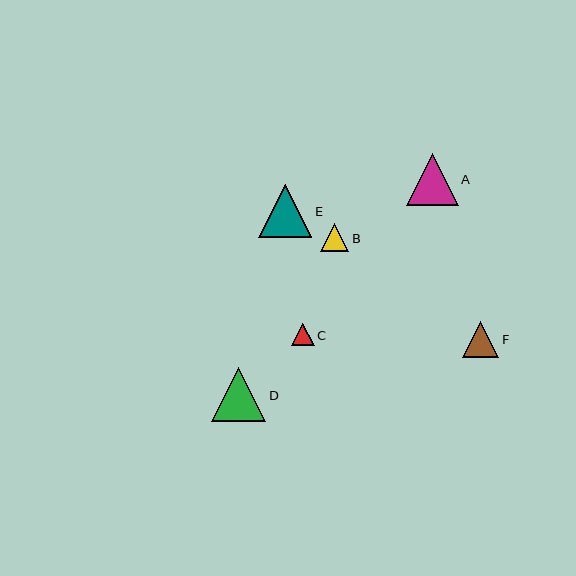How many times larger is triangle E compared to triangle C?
Triangle E is approximately 2.4 times the size of triangle C.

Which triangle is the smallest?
Triangle C is the smallest with a size of approximately 23 pixels.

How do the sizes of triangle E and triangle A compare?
Triangle E and triangle A are approximately the same size.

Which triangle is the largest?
Triangle D is the largest with a size of approximately 54 pixels.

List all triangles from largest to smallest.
From largest to smallest: D, E, A, F, B, C.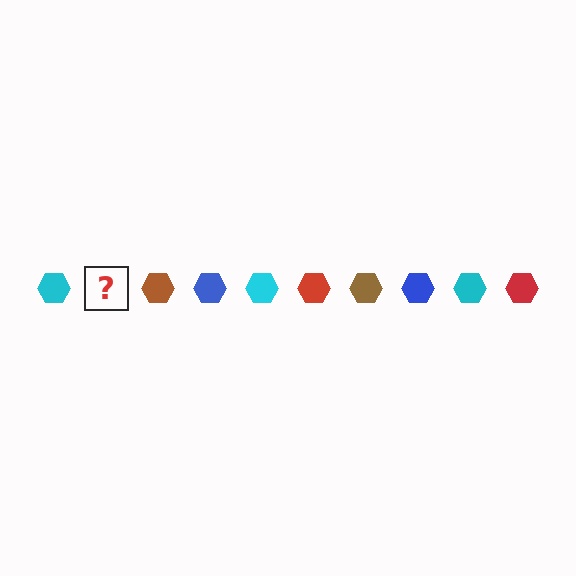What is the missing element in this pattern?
The missing element is a red hexagon.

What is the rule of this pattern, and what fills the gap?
The rule is that the pattern cycles through cyan, red, brown, blue hexagons. The gap should be filled with a red hexagon.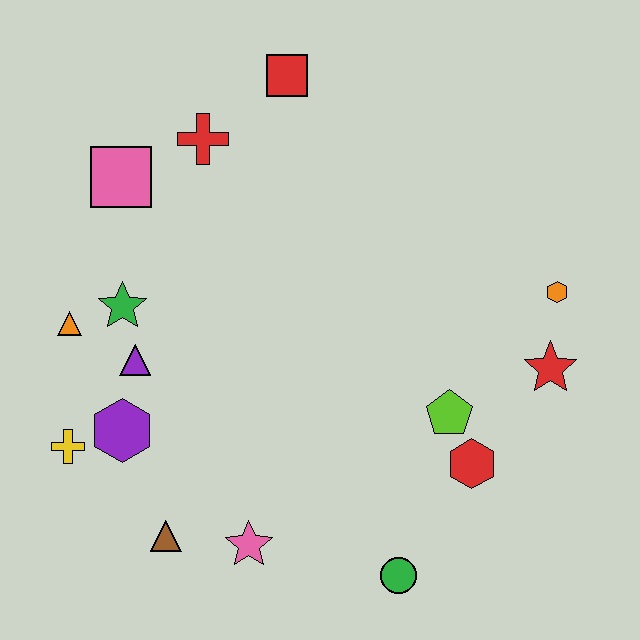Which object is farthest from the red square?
The green circle is farthest from the red square.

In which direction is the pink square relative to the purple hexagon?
The pink square is above the purple hexagon.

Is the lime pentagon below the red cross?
Yes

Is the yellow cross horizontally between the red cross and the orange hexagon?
No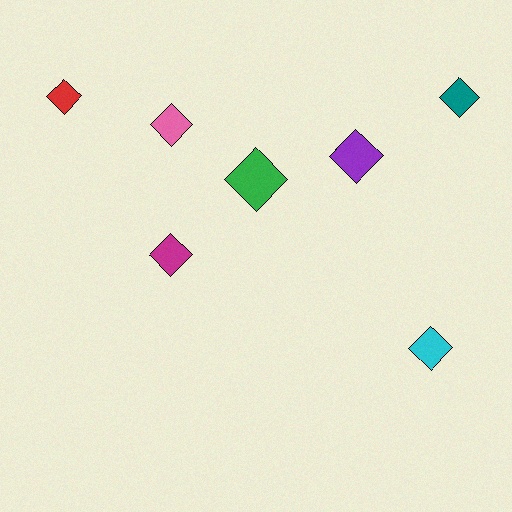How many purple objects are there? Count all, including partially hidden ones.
There is 1 purple object.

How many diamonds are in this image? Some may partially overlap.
There are 7 diamonds.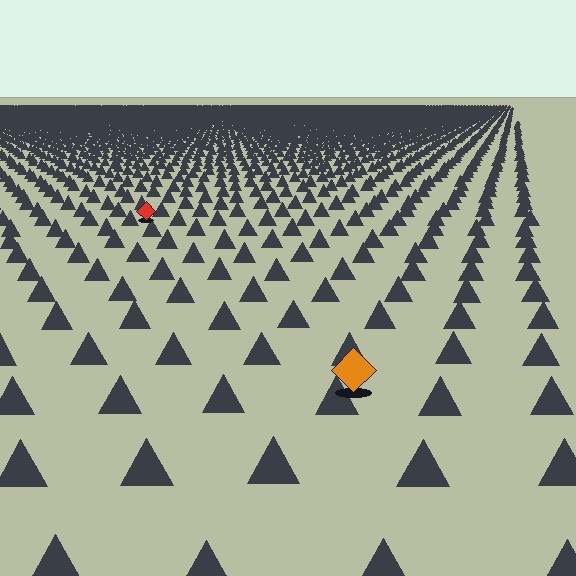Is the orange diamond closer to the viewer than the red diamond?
Yes. The orange diamond is closer — you can tell from the texture gradient: the ground texture is coarser near it.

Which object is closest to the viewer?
The orange diamond is closest. The texture marks near it are larger and more spread out.